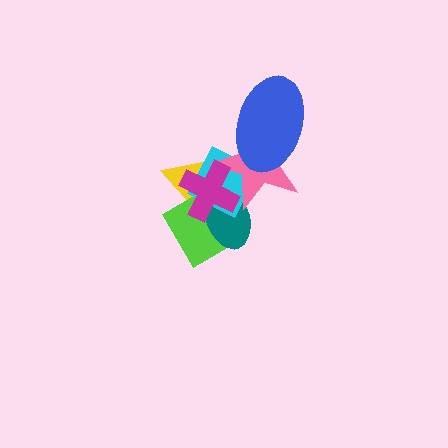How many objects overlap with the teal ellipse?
5 objects overlap with the teal ellipse.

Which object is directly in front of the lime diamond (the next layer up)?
The teal ellipse is directly in front of the lime diamond.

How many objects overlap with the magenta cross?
5 objects overlap with the magenta cross.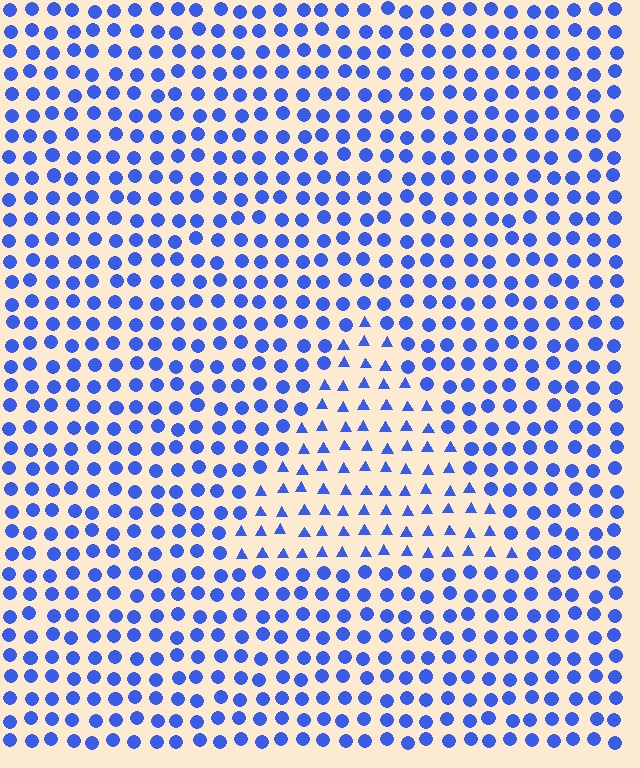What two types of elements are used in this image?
The image uses triangles inside the triangle region and circles outside it.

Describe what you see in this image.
The image is filled with small blue elements arranged in a uniform grid. A triangle-shaped region contains triangles, while the surrounding area contains circles. The boundary is defined purely by the change in element shape.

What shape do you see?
I see a triangle.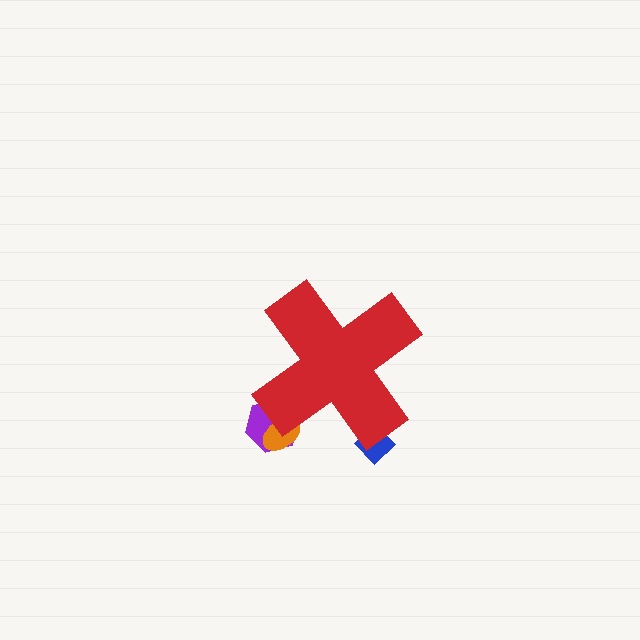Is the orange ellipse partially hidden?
Yes, the orange ellipse is partially hidden behind the red cross.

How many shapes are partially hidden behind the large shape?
3 shapes are partially hidden.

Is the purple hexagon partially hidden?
Yes, the purple hexagon is partially hidden behind the red cross.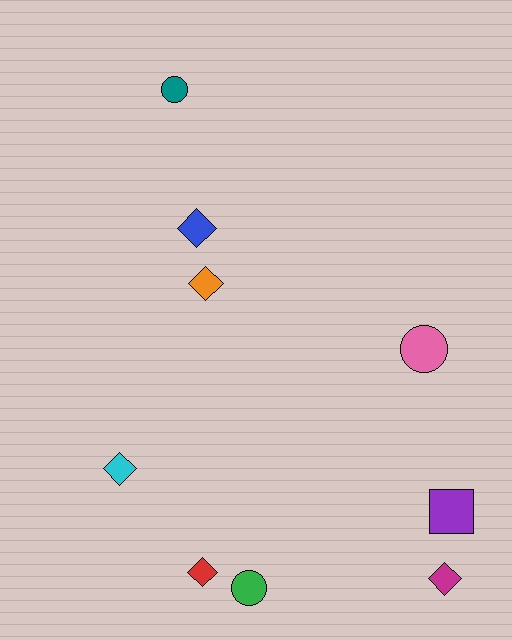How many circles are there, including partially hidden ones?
There are 3 circles.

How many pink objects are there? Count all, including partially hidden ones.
There is 1 pink object.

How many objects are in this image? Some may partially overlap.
There are 9 objects.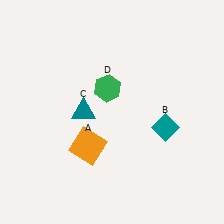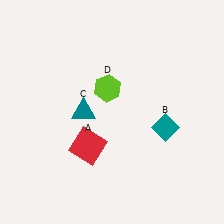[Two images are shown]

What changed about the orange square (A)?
In Image 1, A is orange. In Image 2, it changed to red.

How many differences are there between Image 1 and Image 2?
There are 2 differences between the two images.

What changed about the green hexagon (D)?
In Image 1, D is green. In Image 2, it changed to lime.